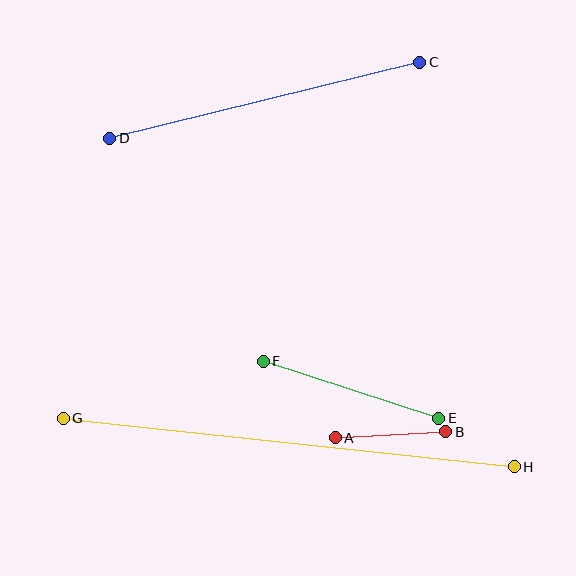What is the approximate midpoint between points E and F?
The midpoint is at approximately (351, 390) pixels.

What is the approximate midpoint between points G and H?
The midpoint is at approximately (289, 443) pixels.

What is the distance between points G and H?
The distance is approximately 454 pixels.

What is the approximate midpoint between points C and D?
The midpoint is at approximately (265, 100) pixels.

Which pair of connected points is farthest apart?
Points G and H are farthest apart.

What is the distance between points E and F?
The distance is approximately 184 pixels.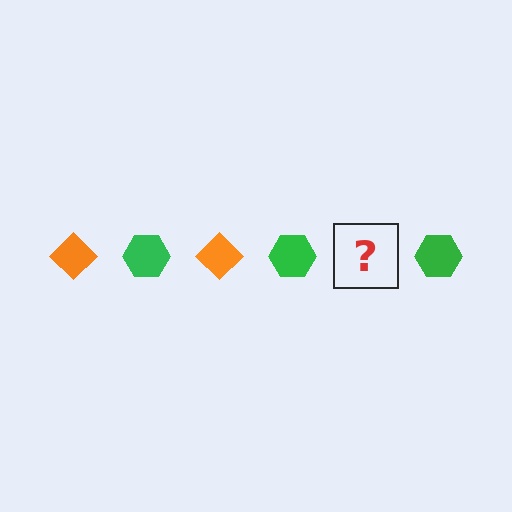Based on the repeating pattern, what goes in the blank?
The blank should be an orange diamond.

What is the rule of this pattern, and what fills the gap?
The rule is that the pattern alternates between orange diamond and green hexagon. The gap should be filled with an orange diamond.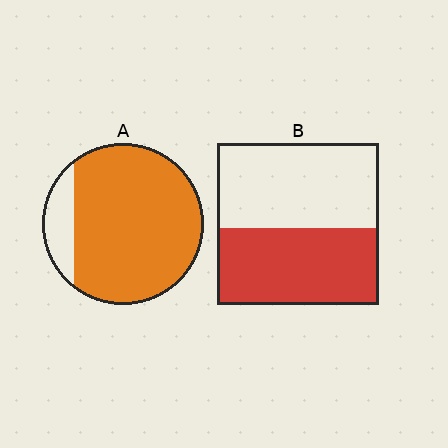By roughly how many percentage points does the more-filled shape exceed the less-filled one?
By roughly 40 percentage points (A over B).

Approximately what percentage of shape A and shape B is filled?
A is approximately 85% and B is approximately 50%.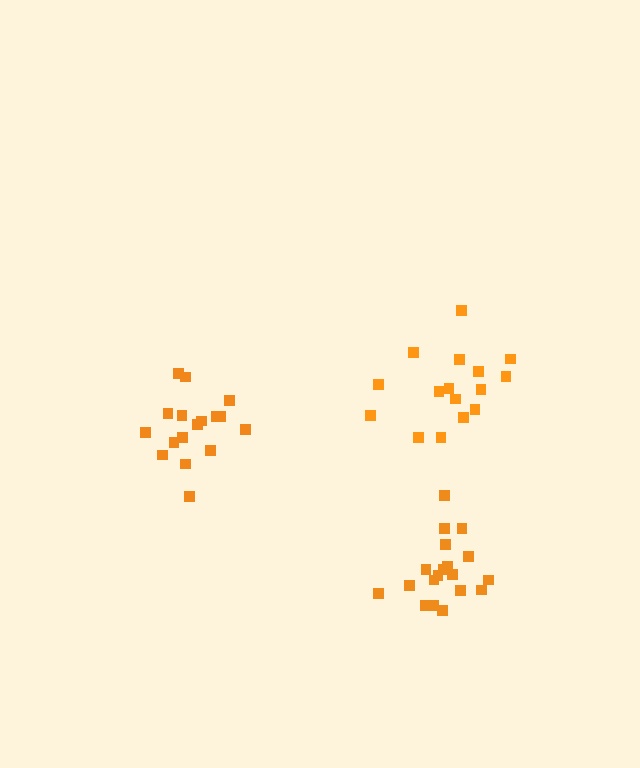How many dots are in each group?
Group 1: 17 dots, Group 2: 19 dots, Group 3: 16 dots (52 total).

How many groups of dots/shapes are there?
There are 3 groups.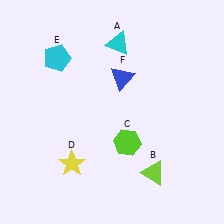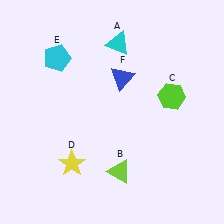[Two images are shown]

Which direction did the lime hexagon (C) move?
The lime hexagon (C) moved up.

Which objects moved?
The objects that moved are: the lime triangle (B), the lime hexagon (C).